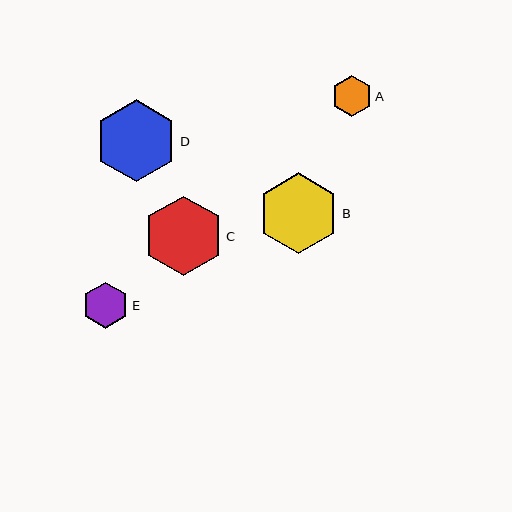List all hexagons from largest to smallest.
From largest to smallest: D, B, C, E, A.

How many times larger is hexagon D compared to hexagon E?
Hexagon D is approximately 1.8 times the size of hexagon E.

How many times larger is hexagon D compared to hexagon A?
Hexagon D is approximately 2.0 times the size of hexagon A.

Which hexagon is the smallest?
Hexagon A is the smallest with a size of approximately 41 pixels.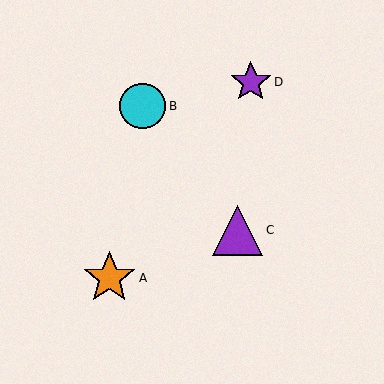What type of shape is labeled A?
Shape A is an orange star.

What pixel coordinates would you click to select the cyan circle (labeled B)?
Click at (143, 106) to select the cyan circle B.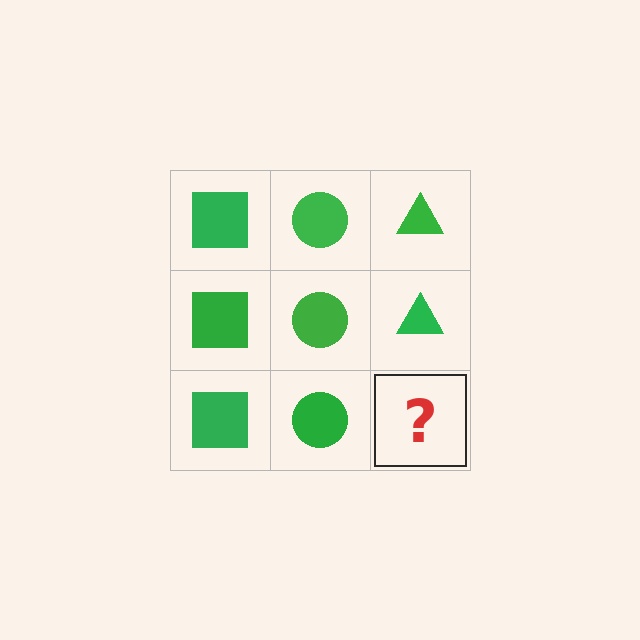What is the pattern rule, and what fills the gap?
The rule is that each column has a consistent shape. The gap should be filled with a green triangle.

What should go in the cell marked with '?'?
The missing cell should contain a green triangle.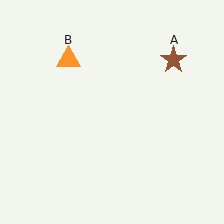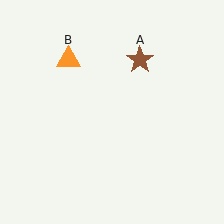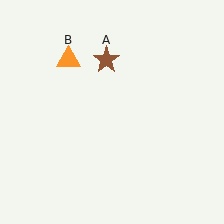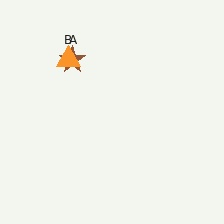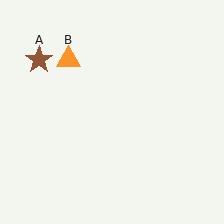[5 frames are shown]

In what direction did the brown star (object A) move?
The brown star (object A) moved left.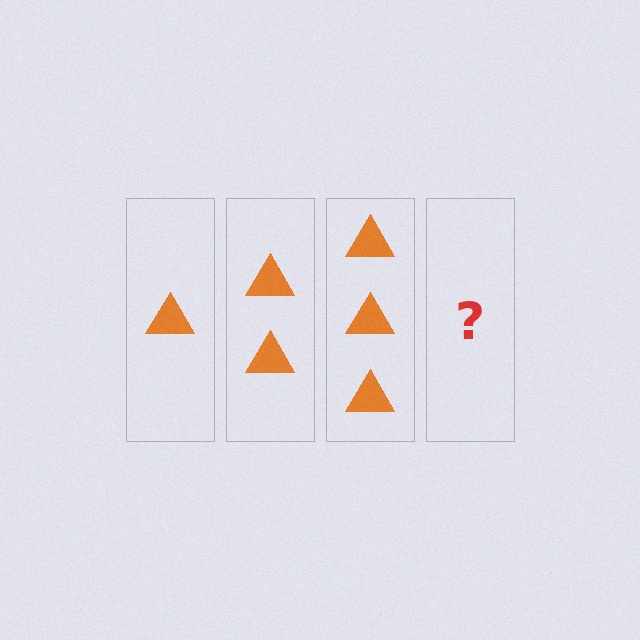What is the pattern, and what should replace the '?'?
The pattern is that each step adds one more triangle. The '?' should be 4 triangles.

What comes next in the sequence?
The next element should be 4 triangles.